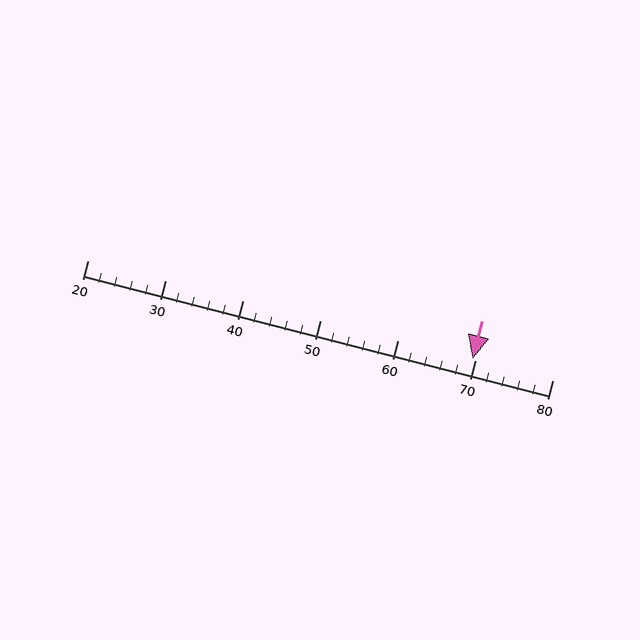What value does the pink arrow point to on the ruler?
The pink arrow points to approximately 70.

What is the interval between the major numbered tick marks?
The major tick marks are spaced 10 units apart.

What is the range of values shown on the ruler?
The ruler shows values from 20 to 80.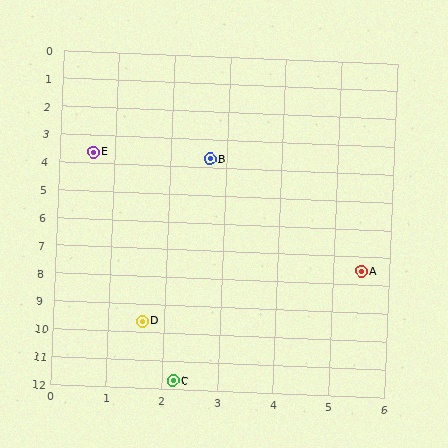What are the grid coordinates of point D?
Point D is at approximately (1.6, 9.6).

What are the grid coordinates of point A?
Point A is at approximately (5.5, 7.5).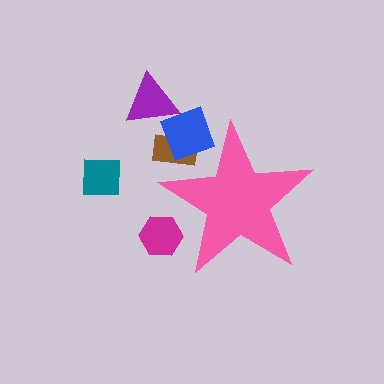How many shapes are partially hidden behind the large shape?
3 shapes are partially hidden.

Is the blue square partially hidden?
Yes, the blue square is partially hidden behind the pink star.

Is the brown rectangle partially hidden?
Yes, the brown rectangle is partially hidden behind the pink star.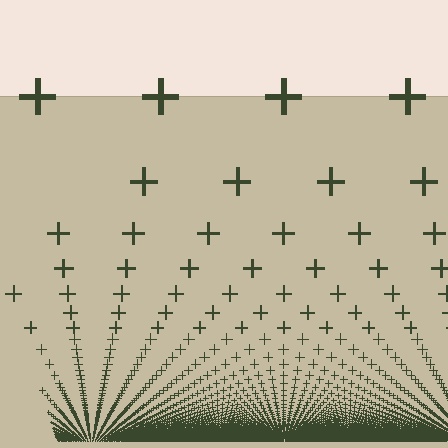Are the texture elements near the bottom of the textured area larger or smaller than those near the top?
Smaller. The gradient is inverted — elements near the bottom are smaller and denser.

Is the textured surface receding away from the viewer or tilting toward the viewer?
The surface appears to tilt toward the viewer. Texture elements get larger and sparser toward the top.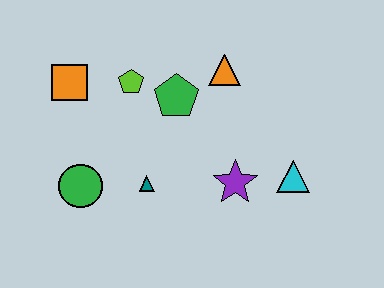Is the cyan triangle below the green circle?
No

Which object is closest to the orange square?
The lime pentagon is closest to the orange square.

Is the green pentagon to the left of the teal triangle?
No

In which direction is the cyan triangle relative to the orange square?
The cyan triangle is to the right of the orange square.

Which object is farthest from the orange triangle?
The green circle is farthest from the orange triangle.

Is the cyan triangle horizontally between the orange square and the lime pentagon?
No